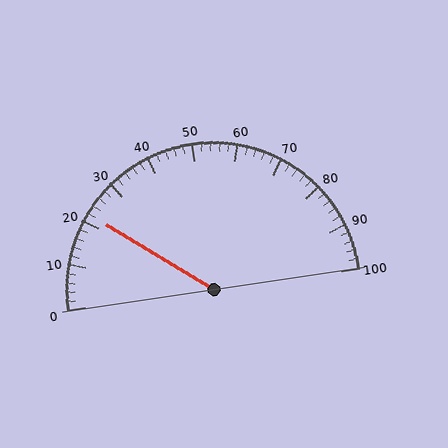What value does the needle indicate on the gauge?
The needle indicates approximately 22.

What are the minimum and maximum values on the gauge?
The gauge ranges from 0 to 100.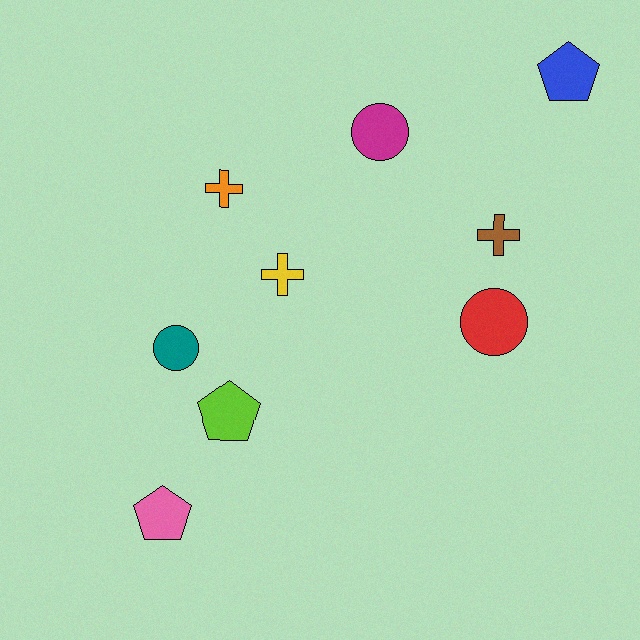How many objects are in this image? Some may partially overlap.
There are 9 objects.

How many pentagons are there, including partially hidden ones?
There are 3 pentagons.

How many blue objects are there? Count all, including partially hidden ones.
There is 1 blue object.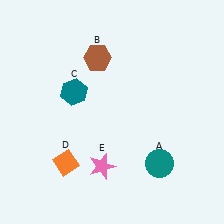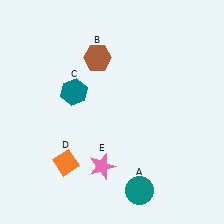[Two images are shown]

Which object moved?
The teal circle (A) moved down.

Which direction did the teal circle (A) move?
The teal circle (A) moved down.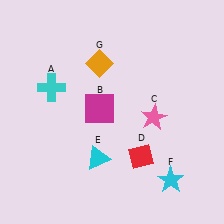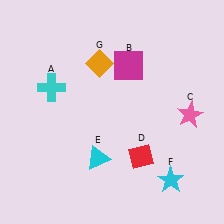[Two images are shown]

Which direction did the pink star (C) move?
The pink star (C) moved right.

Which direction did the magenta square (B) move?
The magenta square (B) moved up.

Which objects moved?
The objects that moved are: the magenta square (B), the pink star (C).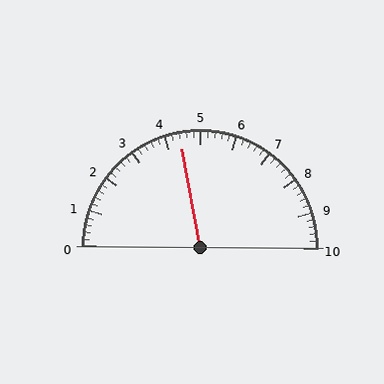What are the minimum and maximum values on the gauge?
The gauge ranges from 0 to 10.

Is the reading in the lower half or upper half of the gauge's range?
The reading is in the lower half of the range (0 to 10).